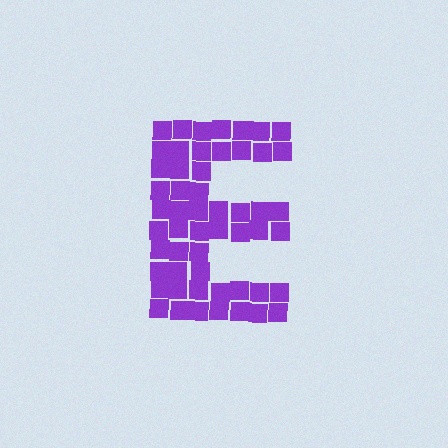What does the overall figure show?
The overall figure shows the letter E.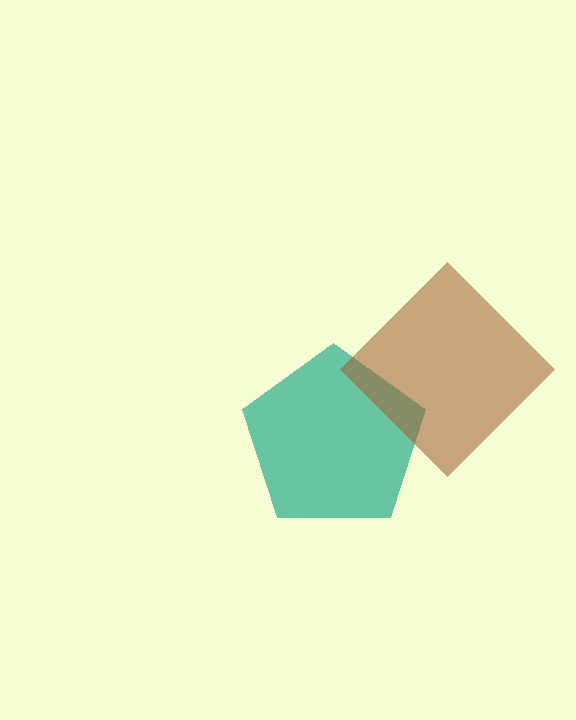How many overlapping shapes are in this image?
There are 2 overlapping shapes in the image.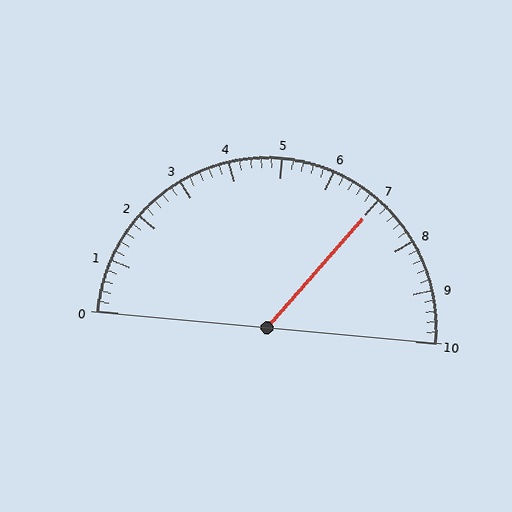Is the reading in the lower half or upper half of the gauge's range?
The reading is in the upper half of the range (0 to 10).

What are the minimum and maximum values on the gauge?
The gauge ranges from 0 to 10.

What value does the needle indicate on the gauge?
The needle indicates approximately 7.0.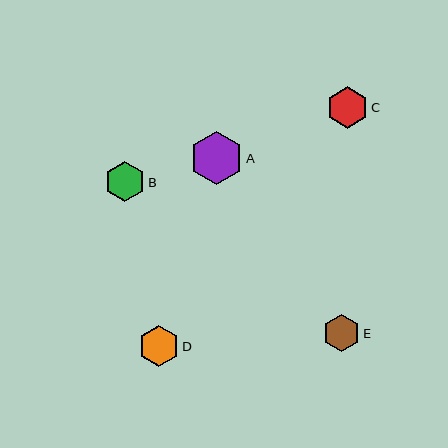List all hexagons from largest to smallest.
From largest to smallest: A, C, D, B, E.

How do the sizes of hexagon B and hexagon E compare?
Hexagon B and hexagon E are approximately the same size.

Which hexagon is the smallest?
Hexagon E is the smallest with a size of approximately 37 pixels.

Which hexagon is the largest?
Hexagon A is the largest with a size of approximately 53 pixels.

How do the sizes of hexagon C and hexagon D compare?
Hexagon C and hexagon D are approximately the same size.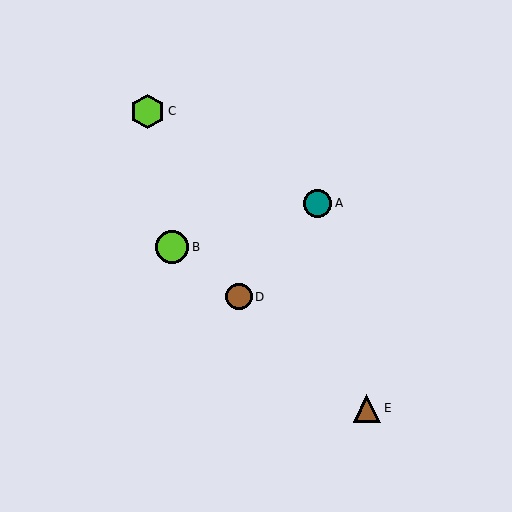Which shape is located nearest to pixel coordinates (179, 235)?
The lime circle (labeled B) at (172, 247) is nearest to that location.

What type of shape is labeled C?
Shape C is a lime hexagon.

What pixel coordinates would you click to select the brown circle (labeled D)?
Click at (239, 297) to select the brown circle D.